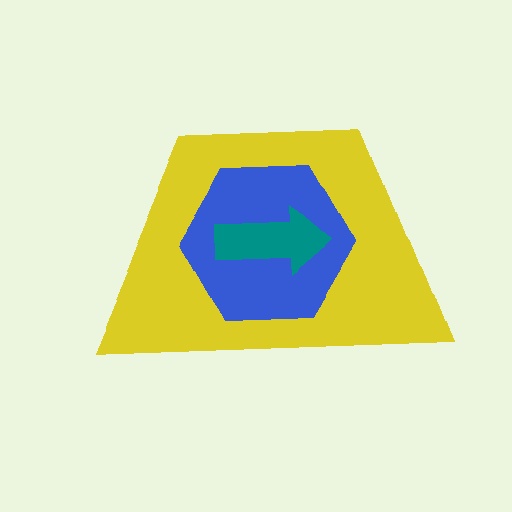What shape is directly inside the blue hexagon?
The teal arrow.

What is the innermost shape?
The teal arrow.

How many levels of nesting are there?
3.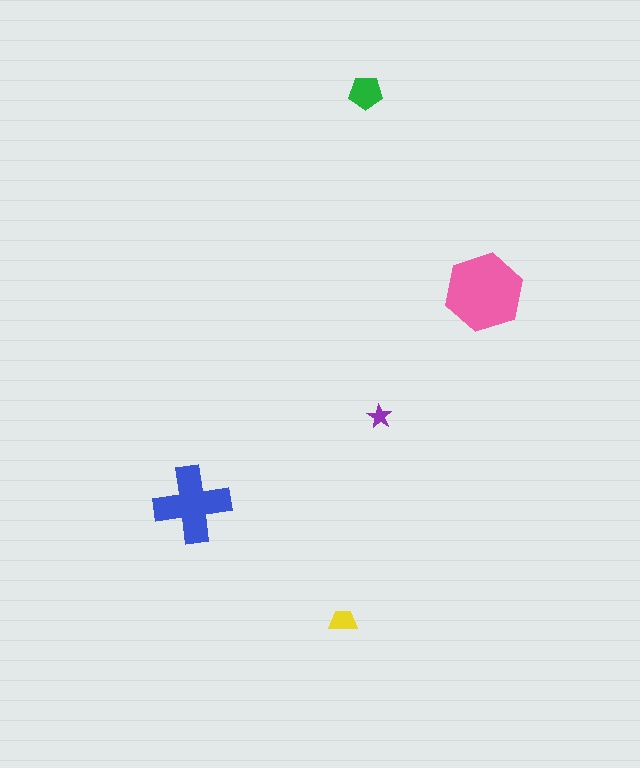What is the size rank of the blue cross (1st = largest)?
2nd.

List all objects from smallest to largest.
The purple star, the yellow trapezoid, the green pentagon, the blue cross, the pink hexagon.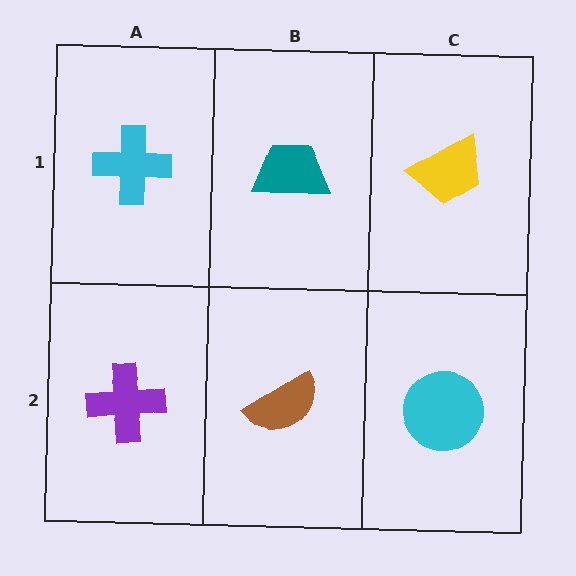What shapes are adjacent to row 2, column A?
A cyan cross (row 1, column A), a brown semicircle (row 2, column B).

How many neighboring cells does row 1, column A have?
2.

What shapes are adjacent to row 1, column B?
A brown semicircle (row 2, column B), a cyan cross (row 1, column A), a yellow trapezoid (row 1, column C).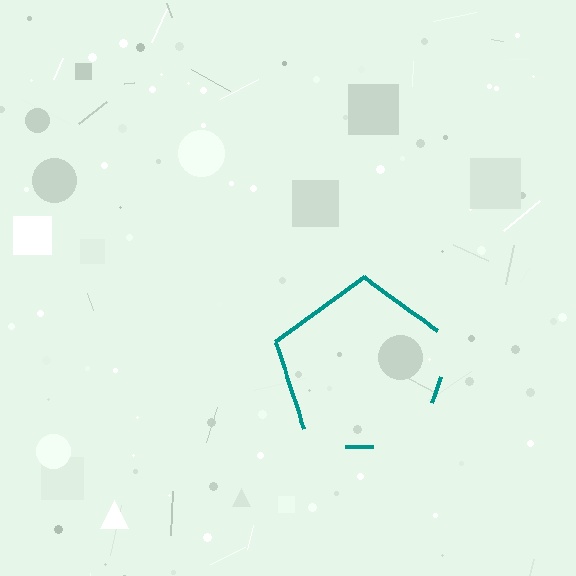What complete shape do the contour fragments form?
The contour fragments form a pentagon.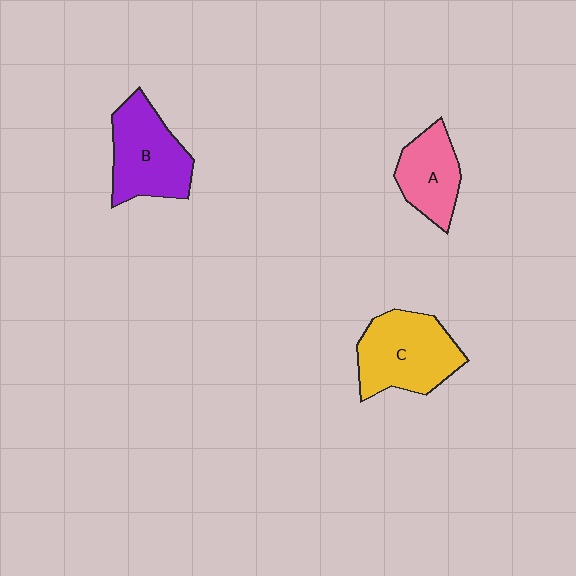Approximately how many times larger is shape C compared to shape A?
Approximately 1.5 times.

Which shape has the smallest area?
Shape A (pink).